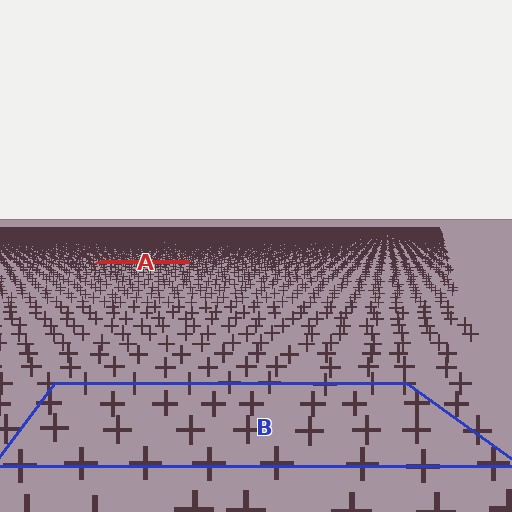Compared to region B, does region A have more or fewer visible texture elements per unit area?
Region A has more texture elements per unit area — they are packed more densely because it is farther away.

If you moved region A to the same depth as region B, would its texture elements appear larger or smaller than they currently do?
They would appear larger. At a closer depth, the same texture elements are projected at a bigger on-screen size.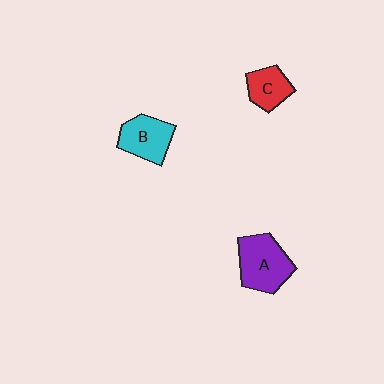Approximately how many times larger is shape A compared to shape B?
Approximately 1.3 times.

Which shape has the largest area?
Shape A (purple).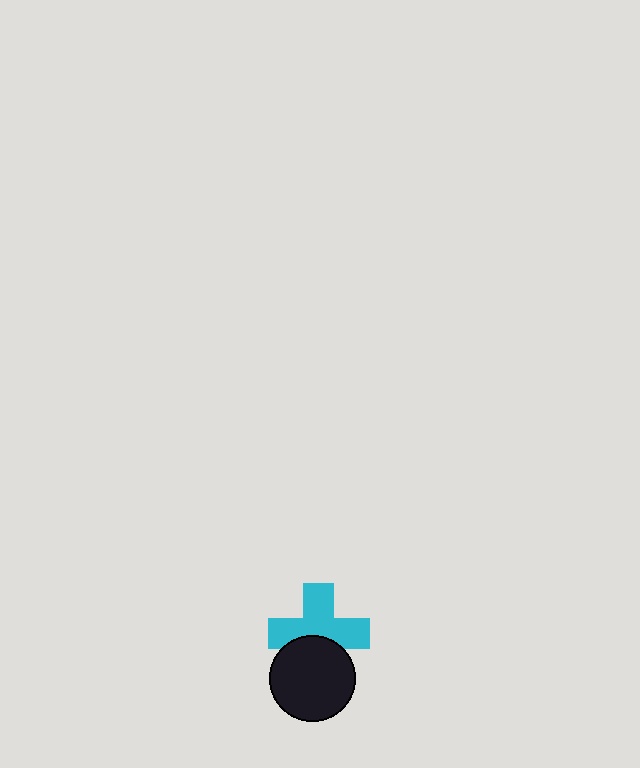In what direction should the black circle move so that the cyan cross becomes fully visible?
The black circle should move down. That is the shortest direction to clear the overlap and leave the cyan cross fully visible.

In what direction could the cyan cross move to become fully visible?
The cyan cross could move up. That would shift it out from behind the black circle entirely.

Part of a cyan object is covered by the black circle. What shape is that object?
It is a cross.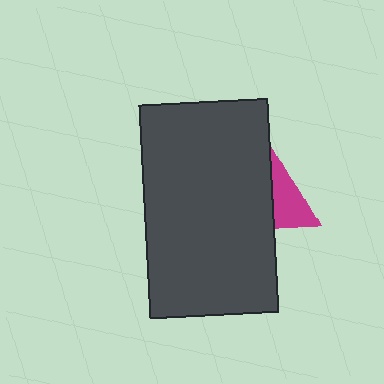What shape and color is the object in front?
The object in front is a dark gray rectangle.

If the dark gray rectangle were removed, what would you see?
You would see the complete magenta triangle.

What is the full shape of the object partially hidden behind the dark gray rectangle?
The partially hidden object is a magenta triangle.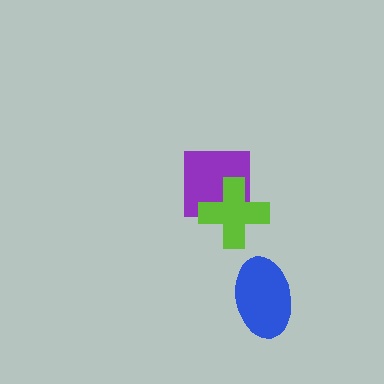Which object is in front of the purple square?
The lime cross is in front of the purple square.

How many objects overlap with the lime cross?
1 object overlaps with the lime cross.